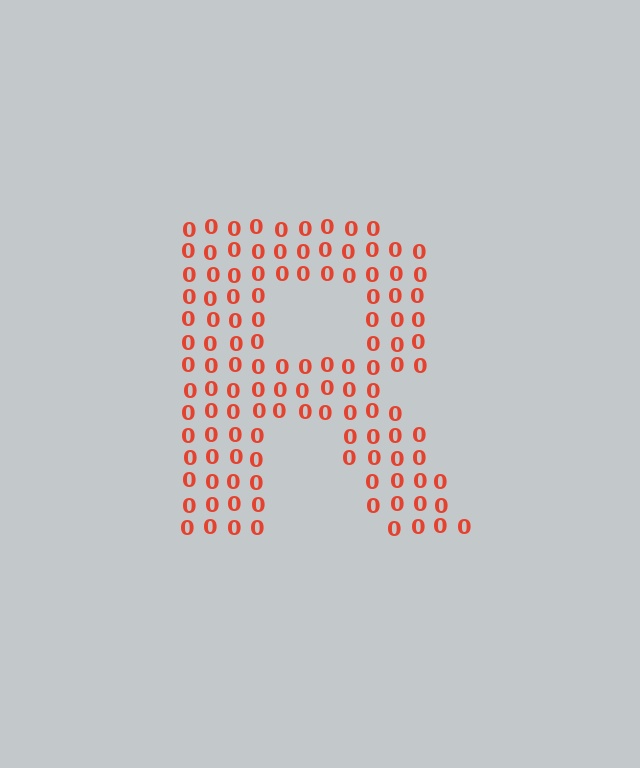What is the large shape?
The large shape is the letter R.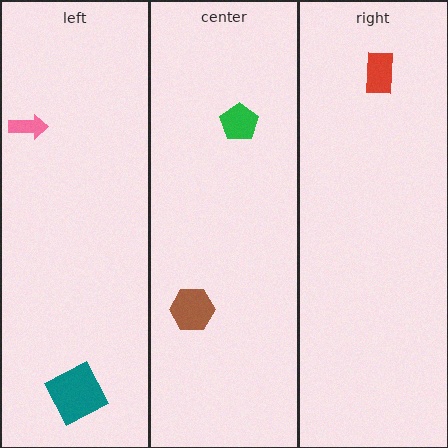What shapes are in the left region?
The teal square, the pink arrow.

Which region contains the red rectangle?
The right region.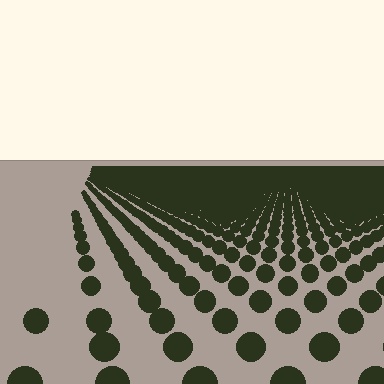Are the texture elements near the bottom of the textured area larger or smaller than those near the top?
Larger. Near the bottom, elements are closer to the viewer and appear at a bigger on-screen size.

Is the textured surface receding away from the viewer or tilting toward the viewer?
The surface is receding away from the viewer. Texture elements get smaller and denser toward the top.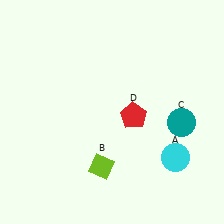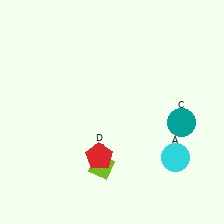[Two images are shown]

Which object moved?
The red pentagon (D) moved down.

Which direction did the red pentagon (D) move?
The red pentagon (D) moved down.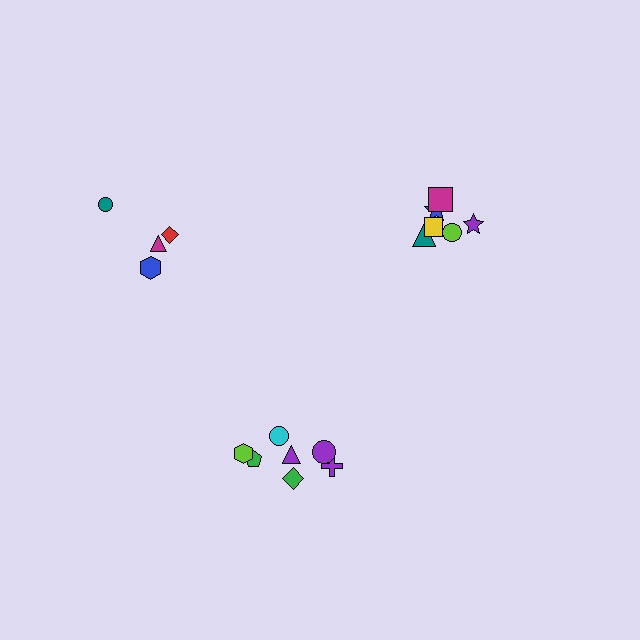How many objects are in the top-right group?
There are 6 objects.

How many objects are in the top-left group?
There are 4 objects.